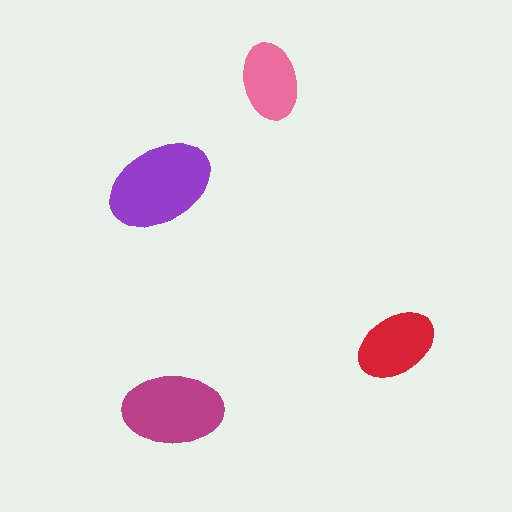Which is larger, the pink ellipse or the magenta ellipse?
The magenta one.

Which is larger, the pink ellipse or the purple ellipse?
The purple one.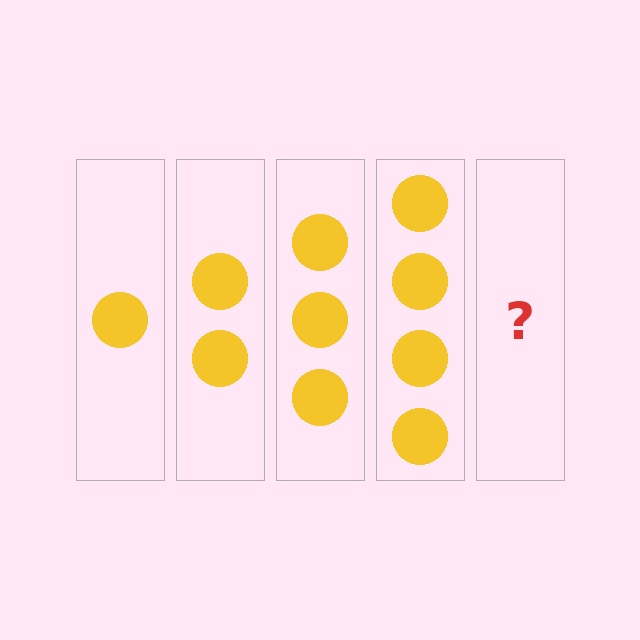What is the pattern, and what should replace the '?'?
The pattern is that each step adds one more circle. The '?' should be 5 circles.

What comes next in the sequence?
The next element should be 5 circles.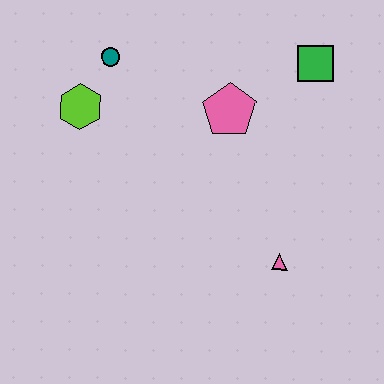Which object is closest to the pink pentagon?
The green square is closest to the pink pentagon.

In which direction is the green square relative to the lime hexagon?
The green square is to the right of the lime hexagon.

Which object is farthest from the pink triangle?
The teal circle is farthest from the pink triangle.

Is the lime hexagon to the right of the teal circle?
No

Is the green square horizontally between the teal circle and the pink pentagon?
No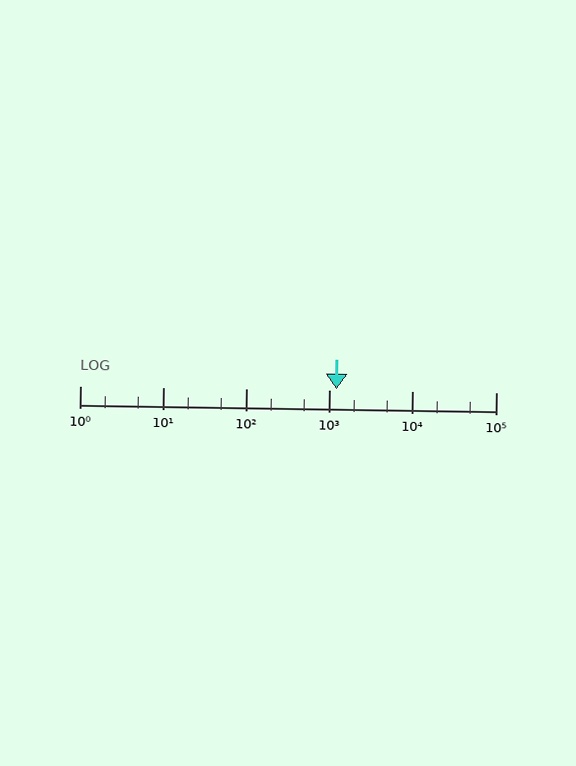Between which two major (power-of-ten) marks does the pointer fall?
The pointer is between 1000 and 10000.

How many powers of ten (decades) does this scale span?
The scale spans 5 decades, from 1 to 100000.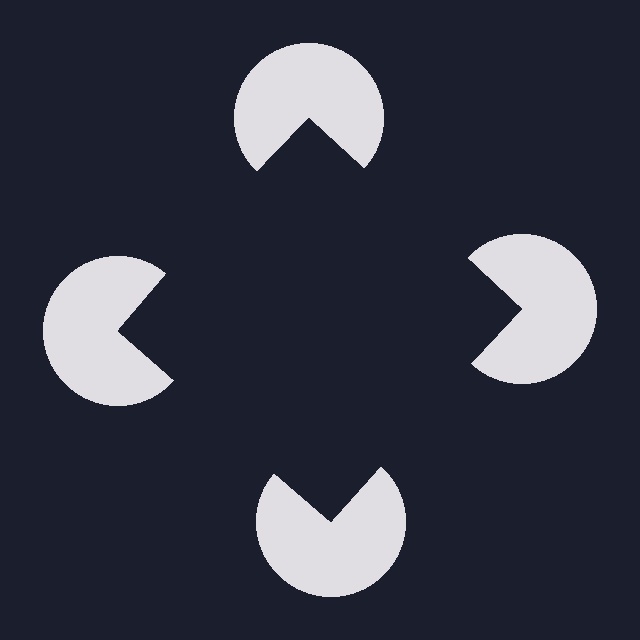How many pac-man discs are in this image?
There are 4 — one at each vertex of the illusory square.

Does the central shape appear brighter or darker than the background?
It typically appears slightly darker than the background, even though no actual brightness change is drawn.